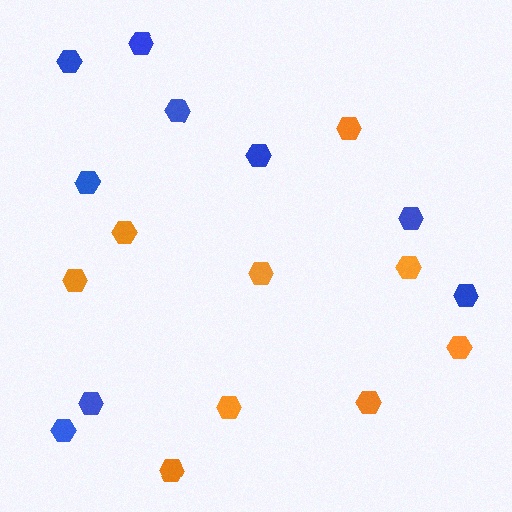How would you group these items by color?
There are 2 groups: one group of orange hexagons (9) and one group of blue hexagons (9).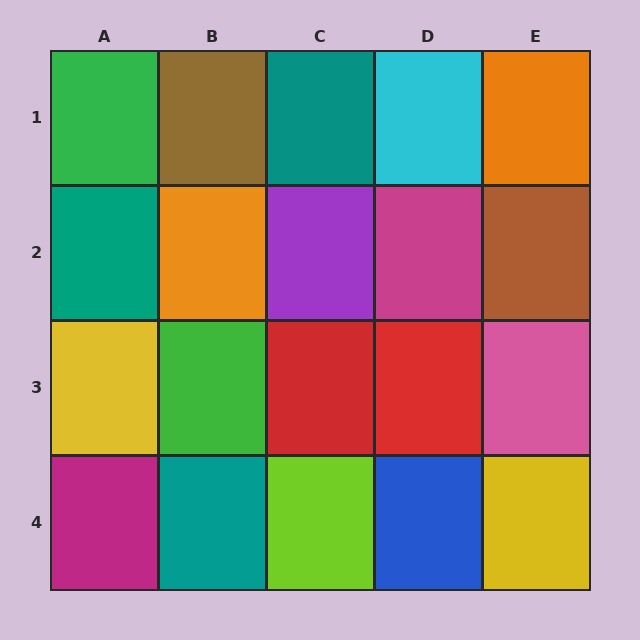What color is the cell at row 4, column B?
Teal.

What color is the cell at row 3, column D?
Red.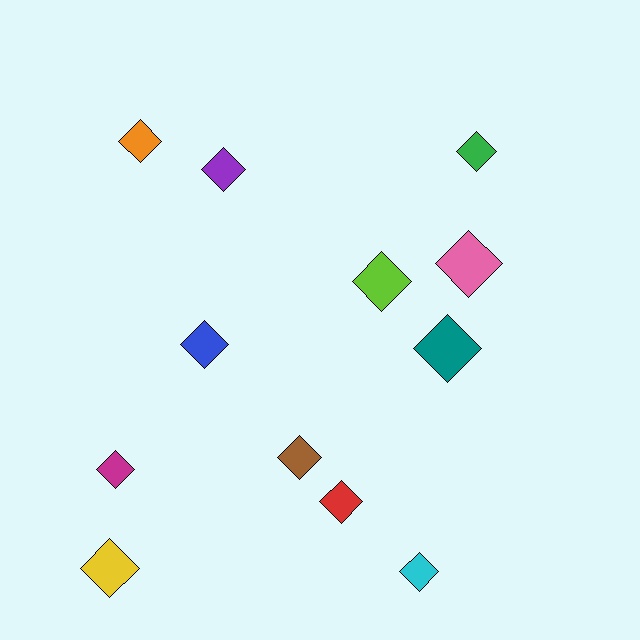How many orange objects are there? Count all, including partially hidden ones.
There is 1 orange object.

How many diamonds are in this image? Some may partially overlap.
There are 12 diamonds.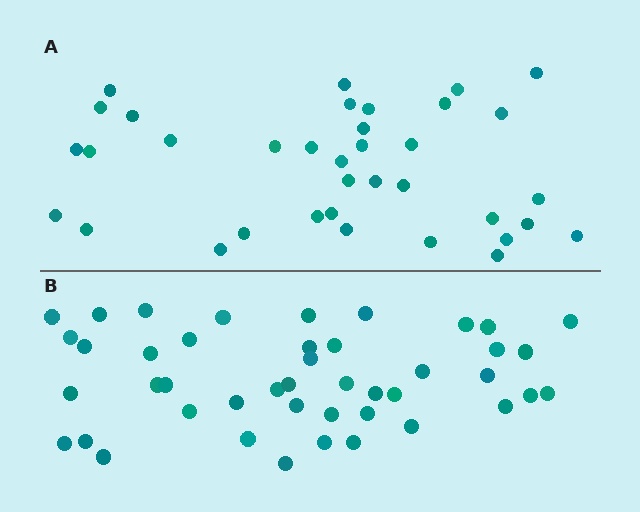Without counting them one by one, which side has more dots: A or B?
Region B (the bottom region) has more dots.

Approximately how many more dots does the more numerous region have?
Region B has roughly 8 or so more dots than region A.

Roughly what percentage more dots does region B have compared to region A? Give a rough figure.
About 20% more.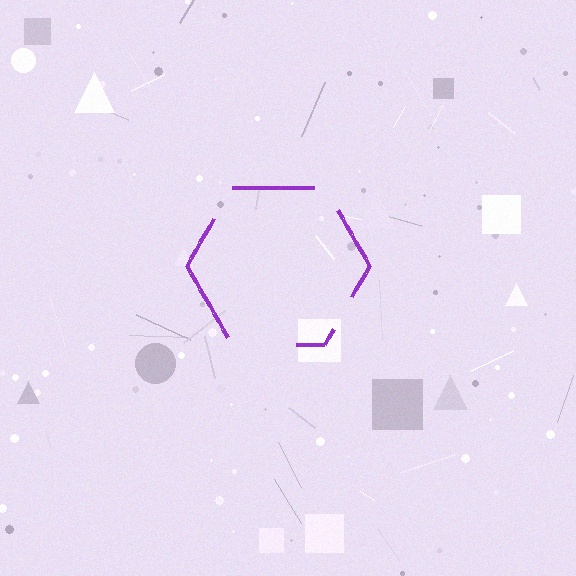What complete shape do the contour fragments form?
The contour fragments form a hexagon.